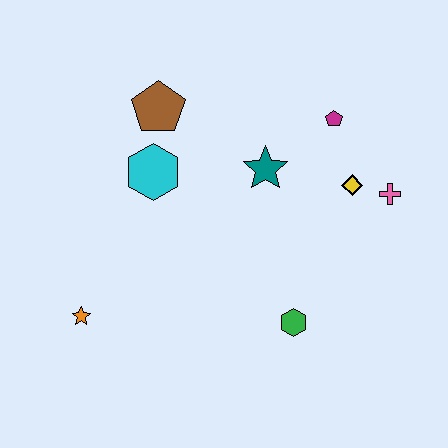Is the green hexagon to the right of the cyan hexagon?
Yes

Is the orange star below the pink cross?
Yes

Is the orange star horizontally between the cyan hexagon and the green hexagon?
No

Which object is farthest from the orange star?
The pink cross is farthest from the orange star.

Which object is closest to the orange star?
The cyan hexagon is closest to the orange star.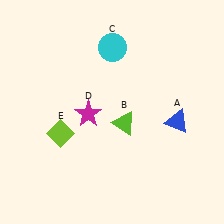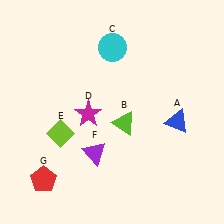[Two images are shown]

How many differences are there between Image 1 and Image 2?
There are 2 differences between the two images.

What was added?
A purple triangle (F), a red pentagon (G) were added in Image 2.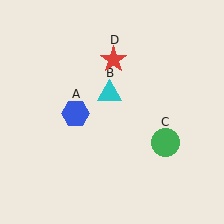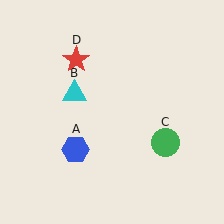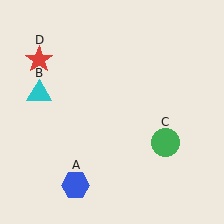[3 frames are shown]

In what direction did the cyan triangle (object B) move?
The cyan triangle (object B) moved left.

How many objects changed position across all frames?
3 objects changed position: blue hexagon (object A), cyan triangle (object B), red star (object D).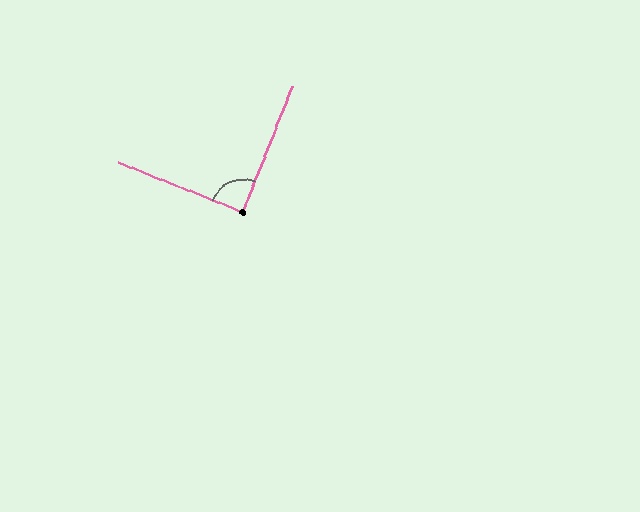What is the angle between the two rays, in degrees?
Approximately 90 degrees.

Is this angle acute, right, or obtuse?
It is approximately a right angle.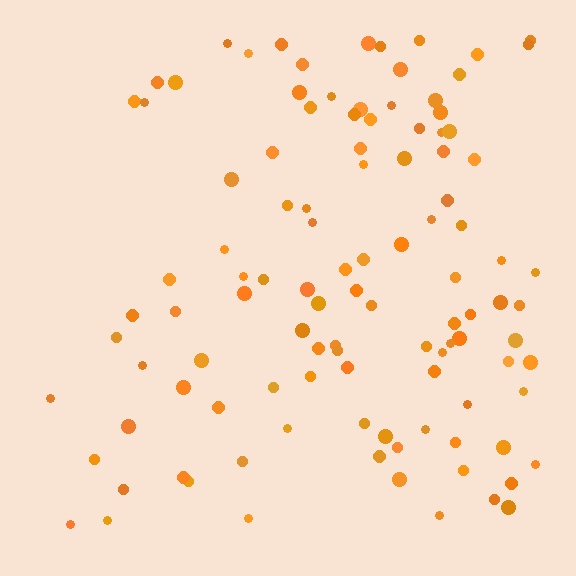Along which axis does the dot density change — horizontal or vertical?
Horizontal.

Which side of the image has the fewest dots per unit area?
The left.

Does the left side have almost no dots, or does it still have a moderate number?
Still a moderate number, just noticeably fewer than the right.